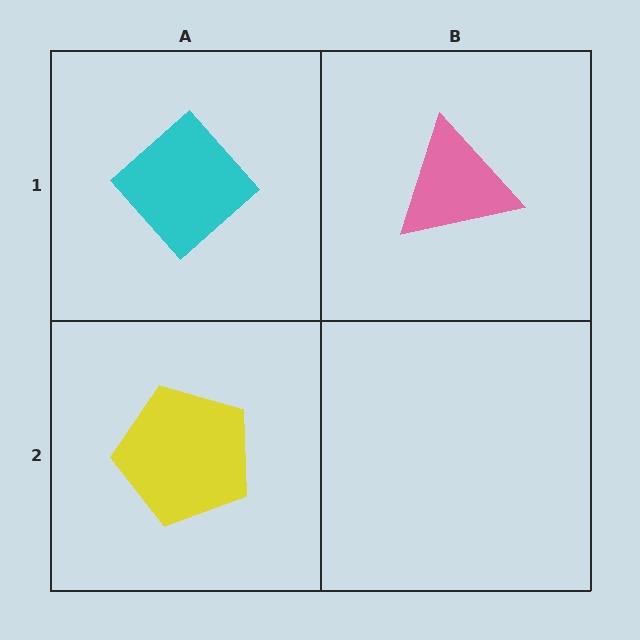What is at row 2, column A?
A yellow pentagon.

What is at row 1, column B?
A pink triangle.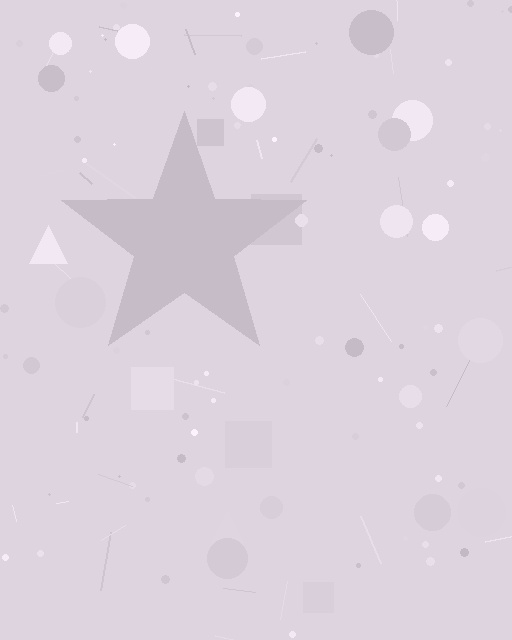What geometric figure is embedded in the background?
A star is embedded in the background.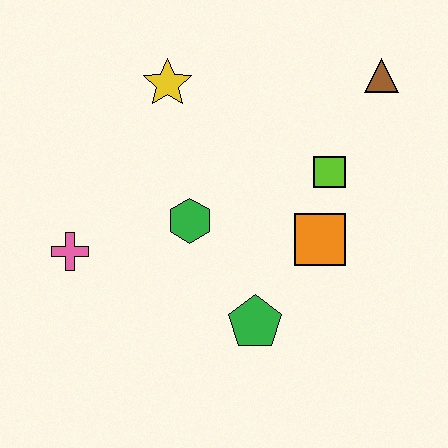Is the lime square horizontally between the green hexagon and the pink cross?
No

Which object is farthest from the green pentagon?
The brown triangle is farthest from the green pentagon.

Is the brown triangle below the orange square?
No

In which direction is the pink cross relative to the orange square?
The pink cross is to the left of the orange square.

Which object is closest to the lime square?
The orange square is closest to the lime square.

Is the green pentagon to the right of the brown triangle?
No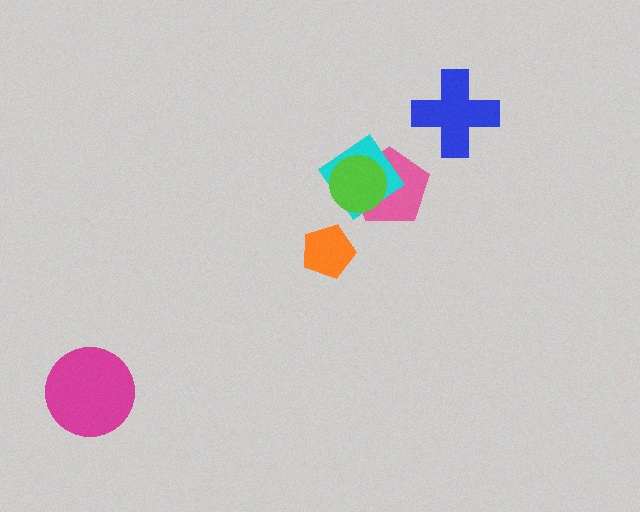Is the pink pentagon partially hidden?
Yes, it is partially covered by another shape.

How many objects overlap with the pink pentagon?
2 objects overlap with the pink pentagon.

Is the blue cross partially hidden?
No, no other shape covers it.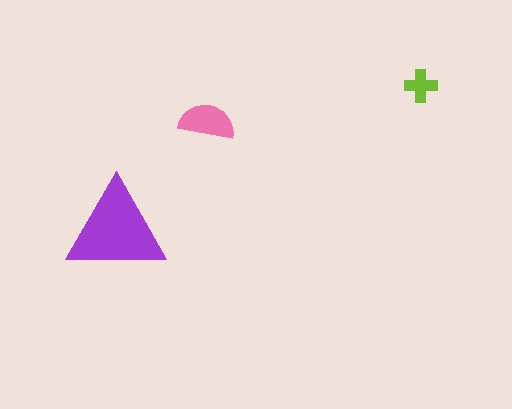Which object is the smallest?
The lime cross.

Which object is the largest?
The purple triangle.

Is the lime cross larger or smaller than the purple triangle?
Smaller.